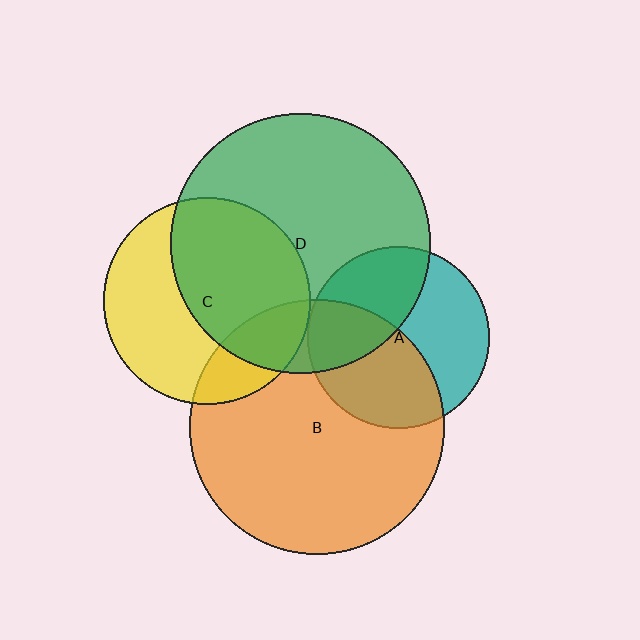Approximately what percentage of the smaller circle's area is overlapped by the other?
Approximately 40%.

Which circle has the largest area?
Circle D (green).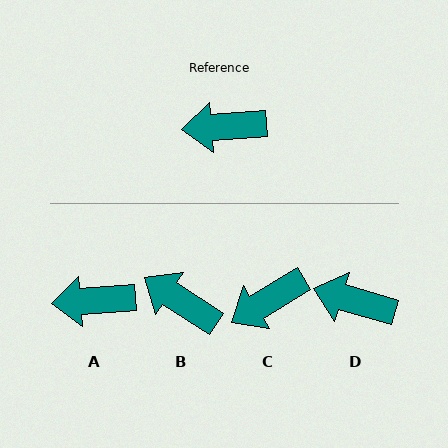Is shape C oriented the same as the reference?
No, it is off by about 27 degrees.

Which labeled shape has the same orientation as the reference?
A.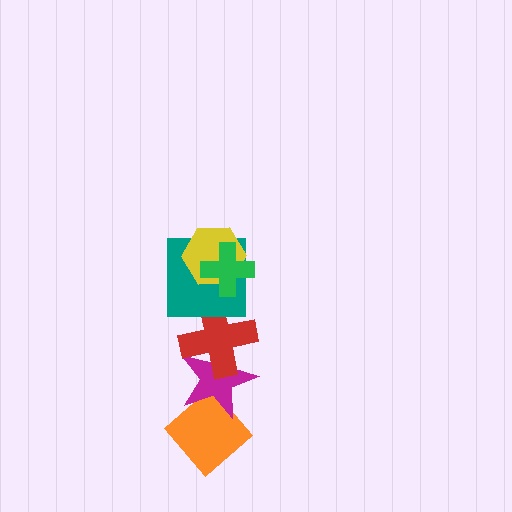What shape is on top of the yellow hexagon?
The green cross is on top of the yellow hexagon.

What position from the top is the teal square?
The teal square is 3rd from the top.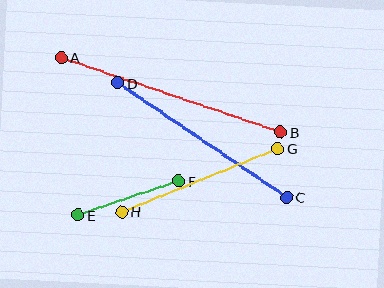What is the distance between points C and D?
The distance is approximately 204 pixels.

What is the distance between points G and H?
The distance is approximately 168 pixels.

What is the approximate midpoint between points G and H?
The midpoint is at approximately (200, 180) pixels.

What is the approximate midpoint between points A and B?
The midpoint is at approximately (171, 95) pixels.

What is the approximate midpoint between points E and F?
The midpoint is at approximately (128, 198) pixels.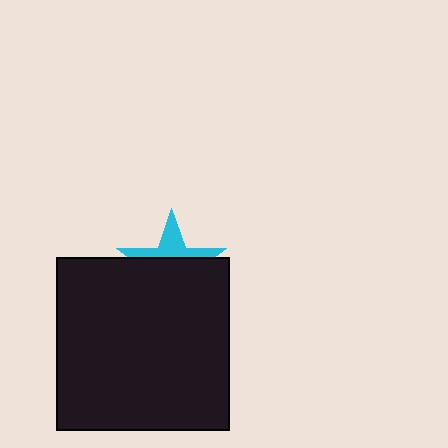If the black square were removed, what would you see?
You would see the complete cyan star.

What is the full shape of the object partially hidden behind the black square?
The partially hidden object is a cyan star.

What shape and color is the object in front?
The object in front is a black square.